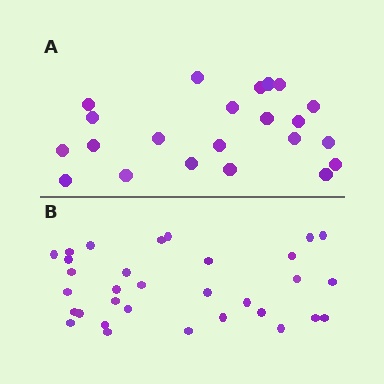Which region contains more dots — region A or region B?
Region B (the bottom region) has more dots.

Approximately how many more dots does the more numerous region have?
Region B has roughly 10 or so more dots than region A.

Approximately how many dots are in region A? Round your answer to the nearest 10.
About 20 dots. (The exact count is 22, which rounds to 20.)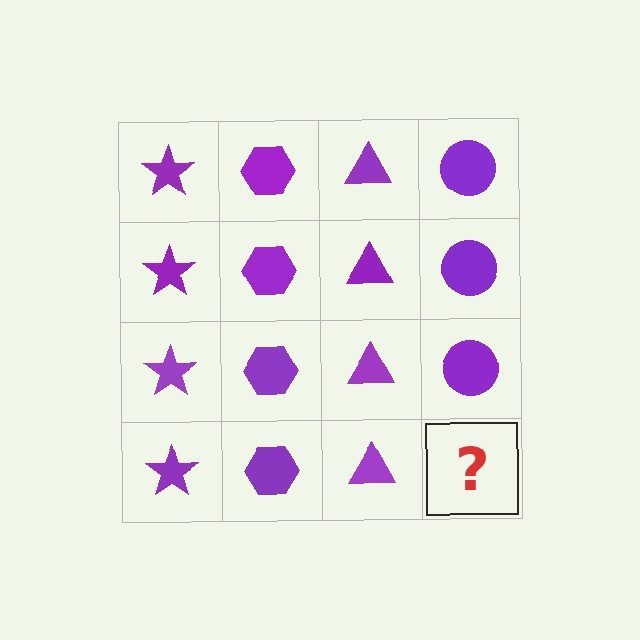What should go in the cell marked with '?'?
The missing cell should contain a purple circle.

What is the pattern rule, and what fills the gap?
The rule is that each column has a consistent shape. The gap should be filled with a purple circle.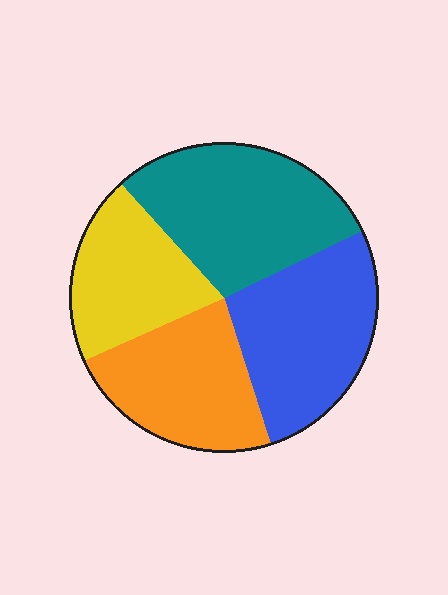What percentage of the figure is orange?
Orange takes up about one quarter (1/4) of the figure.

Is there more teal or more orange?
Teal.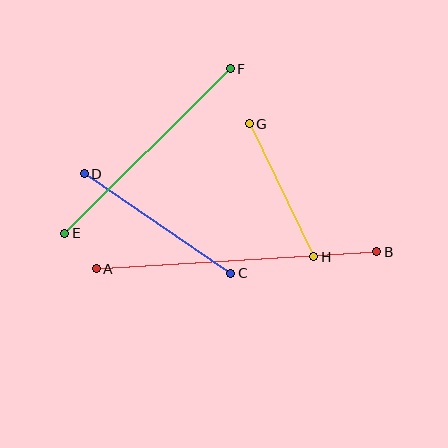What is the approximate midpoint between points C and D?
The midpoint is at approximately (157, 223) pixels.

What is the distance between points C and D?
The distance is approximately 177 pixels.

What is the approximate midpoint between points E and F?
The midpoint is at approximately (147, 151) pixels.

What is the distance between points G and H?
The distance is approximately 148 pixels.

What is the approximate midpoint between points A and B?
The midpoint is at approximately (236, 260) pixels.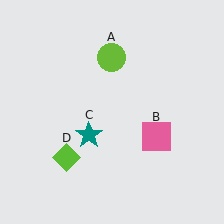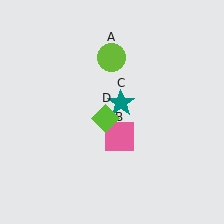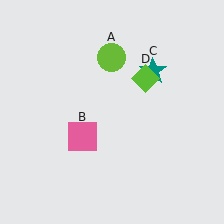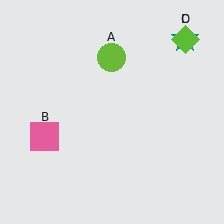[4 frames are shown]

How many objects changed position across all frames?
3 objects changed position: pink square (object B), teal star (object C), lime diamond (object D).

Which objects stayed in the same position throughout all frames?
Lime circle (object A) remained stationary.